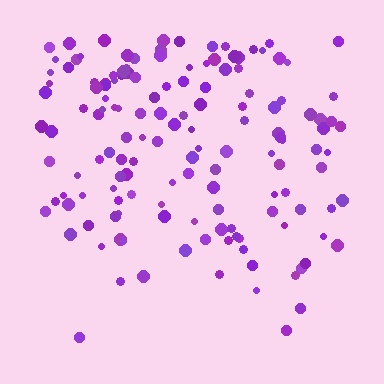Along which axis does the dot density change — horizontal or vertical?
Vertical.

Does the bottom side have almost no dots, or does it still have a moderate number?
Still a moderate number, just noticeably fewer than the top.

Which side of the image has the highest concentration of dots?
The top.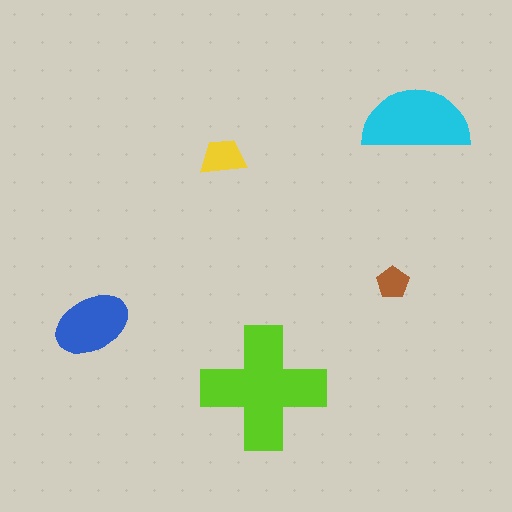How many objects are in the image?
There are 5 objects in the image.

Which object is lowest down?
The lime cross is bottommost.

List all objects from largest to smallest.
The lime cross, the cyan semicircle, the blue ellipse, the yellow trapezoid, the brown pentagon.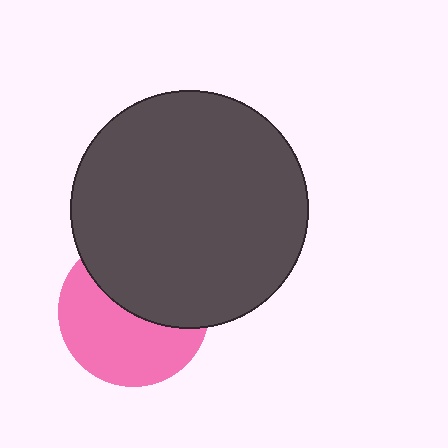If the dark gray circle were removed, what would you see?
You would see the complete pink circle.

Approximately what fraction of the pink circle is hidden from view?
Roughly 46% of the pink circle is hidden behind the dark gray circle.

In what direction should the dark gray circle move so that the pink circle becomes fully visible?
The dark gray circle should move up. That is the shortest direction to clear the overlap and leave the pink circle fully visible.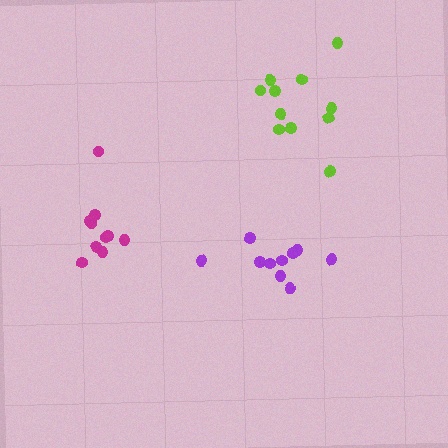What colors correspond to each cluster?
The clusters are colored: magenta, lime, purple.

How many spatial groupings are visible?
There are 3 spatial groupings.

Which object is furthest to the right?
The purple cluster is rightmost.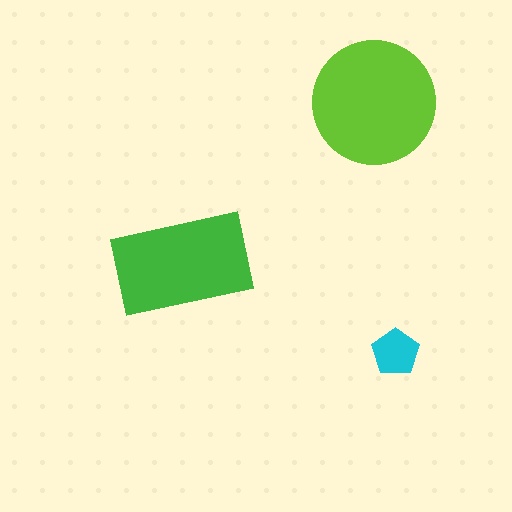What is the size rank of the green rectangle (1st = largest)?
2nd.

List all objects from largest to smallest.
The lime circle, the green rectangle, the cyan pentagon.